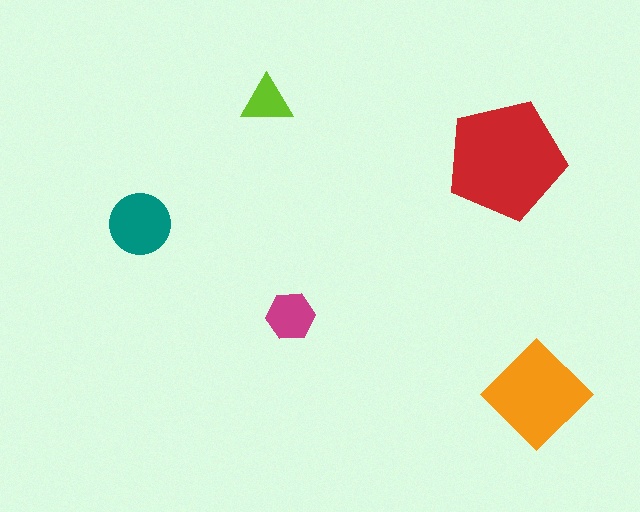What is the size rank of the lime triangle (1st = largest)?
5th.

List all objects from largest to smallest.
The red pentagon, the orange diamond, the teal circle, the magenta hexagon, the lime triangle.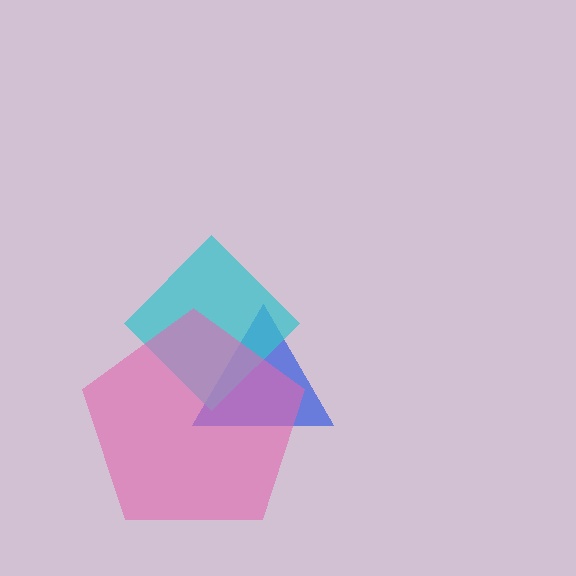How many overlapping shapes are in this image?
There are 3 overlapping shapes in the image.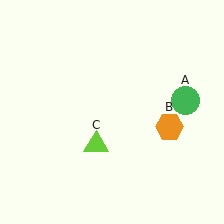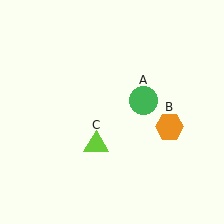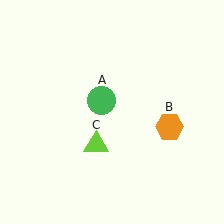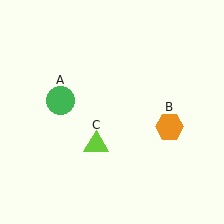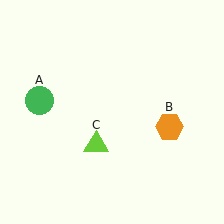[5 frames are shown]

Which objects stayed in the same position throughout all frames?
Orange hexagon (object B) and lime triangle (object C) remained stationary.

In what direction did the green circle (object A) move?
The green circle (object A) moved left.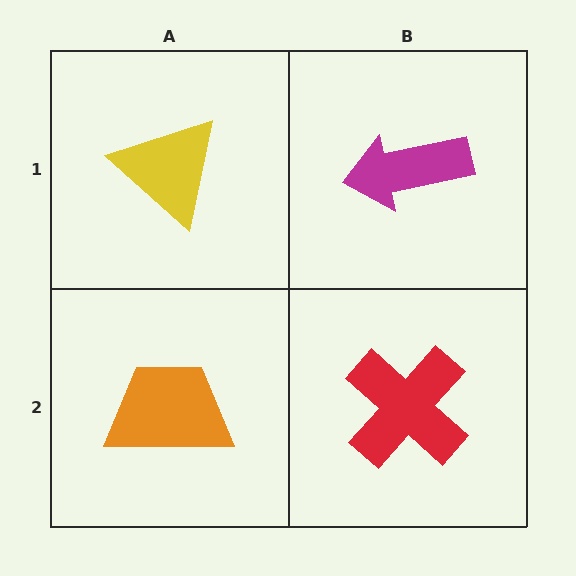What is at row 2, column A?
An orange trapezoid.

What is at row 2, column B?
A red cross.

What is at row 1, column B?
A magenta arrow.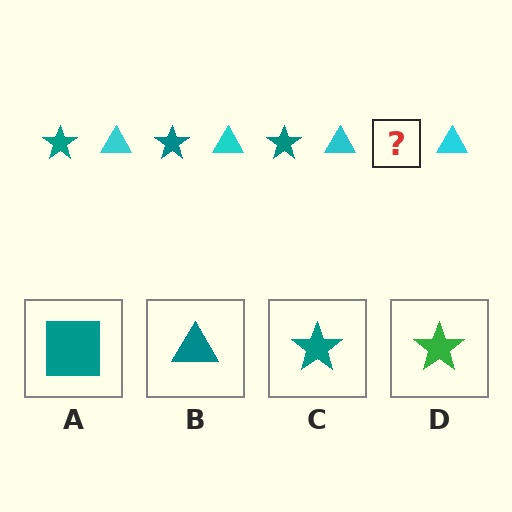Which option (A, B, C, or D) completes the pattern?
C.